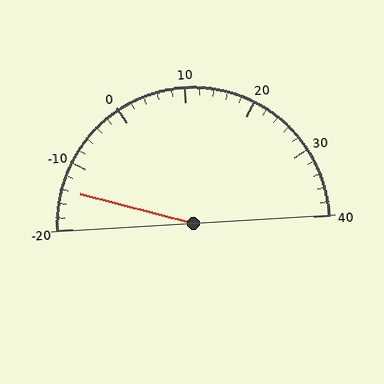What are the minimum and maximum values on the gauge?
The gauge ranges from -20 to 40.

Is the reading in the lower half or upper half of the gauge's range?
The reading is in the lower half of the range (-20 to 40).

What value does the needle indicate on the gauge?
The needle indicates approximately -14.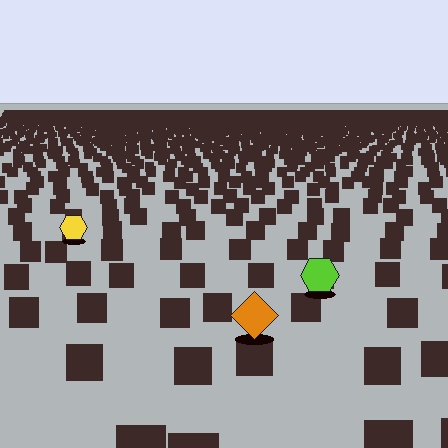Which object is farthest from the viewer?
The yellow hexagon is farthest from the viewer. It appears smaller and the ground texture around it is denser.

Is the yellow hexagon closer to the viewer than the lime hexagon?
No. The lime hexagon is closer — you can tell from the texture gradient: the ground texture is coarser near it.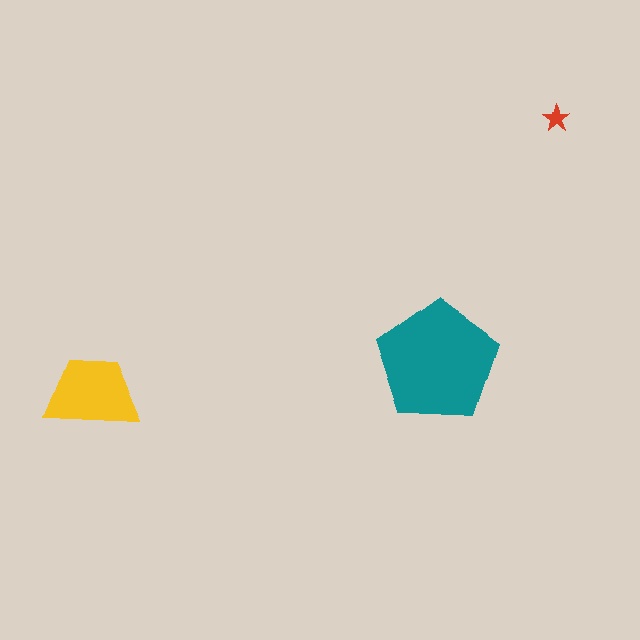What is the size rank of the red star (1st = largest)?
3rd.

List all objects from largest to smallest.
The teal pentagon, the yellow trapezoid, the red star.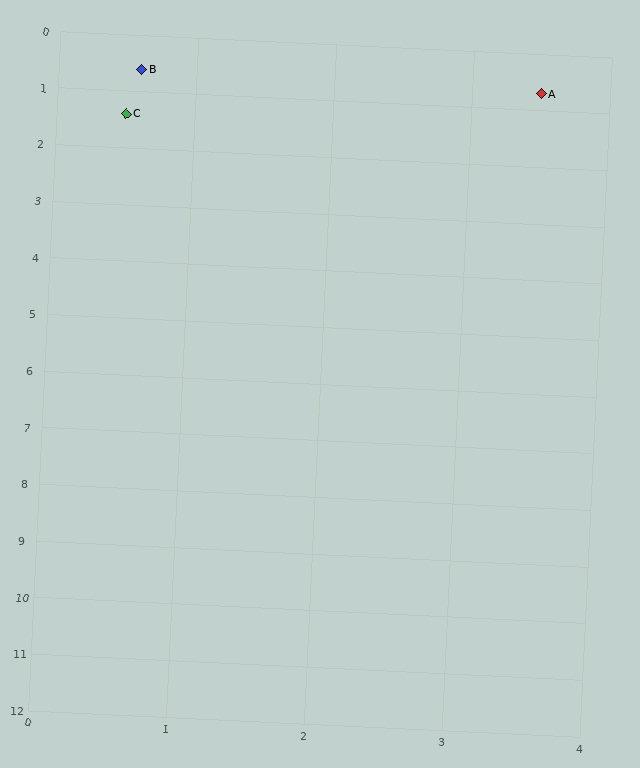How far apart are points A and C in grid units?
Points A and C are about 3.1 grid units apart.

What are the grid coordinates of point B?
Point B is at approximately (0.6, 0.6).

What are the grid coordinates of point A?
Point A is at approximately (3.5, 0.7).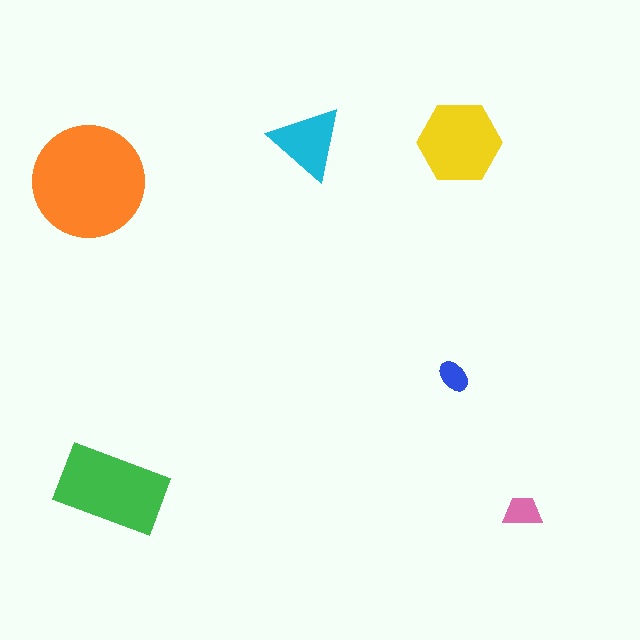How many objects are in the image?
There are 6 objects in the image.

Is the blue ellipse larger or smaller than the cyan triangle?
Smaller.